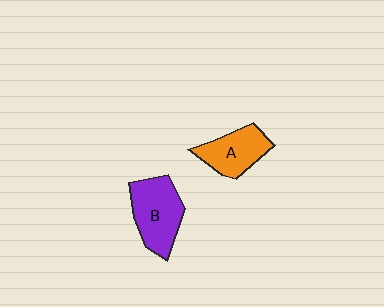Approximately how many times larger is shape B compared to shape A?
Approximately 1.3 times.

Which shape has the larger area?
Shape B (purple).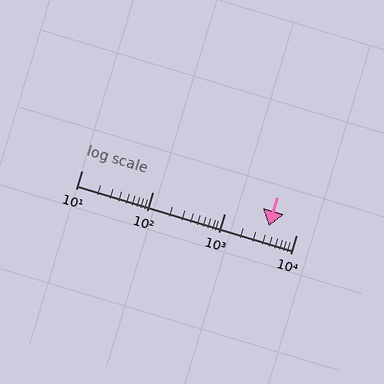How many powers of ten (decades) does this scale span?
The scale spans 3 decades, from 10 to 10000.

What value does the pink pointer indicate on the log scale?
The pointer indicates approximately 4200.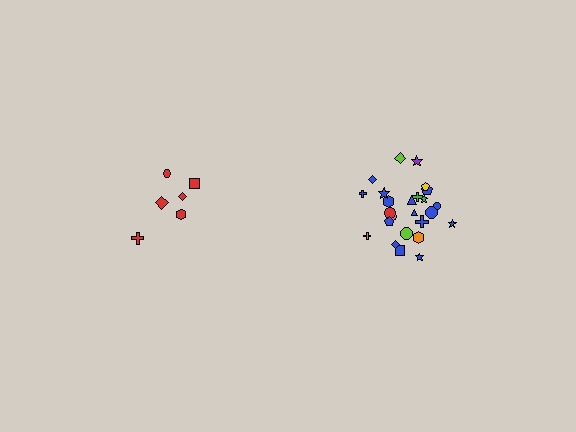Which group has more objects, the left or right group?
The right group.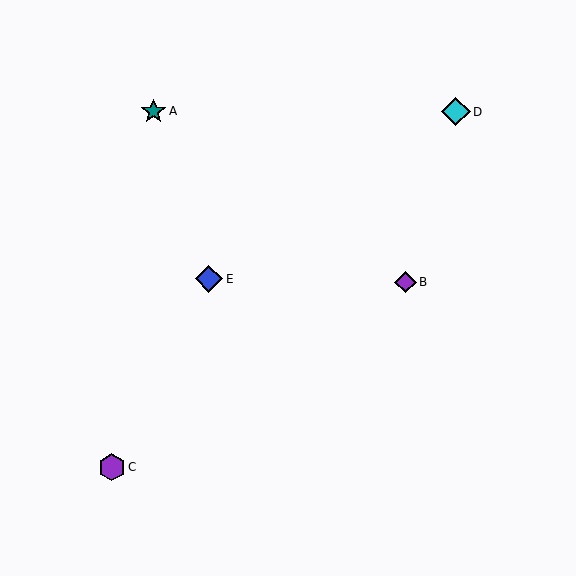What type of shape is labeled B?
Shape B is a purple diamond.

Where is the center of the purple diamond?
The center of the purple diamond is at (405, 282).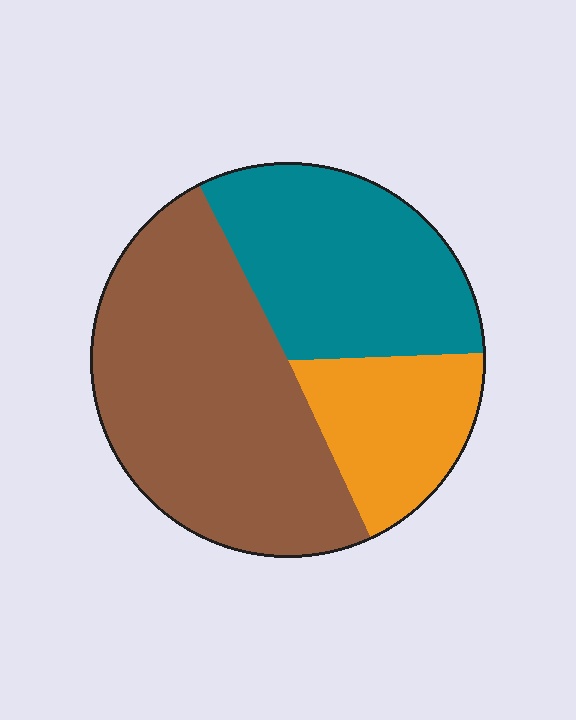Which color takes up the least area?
Orange, at roughly 20%.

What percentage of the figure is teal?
Teal takes up about one third (1/3) of the figure.